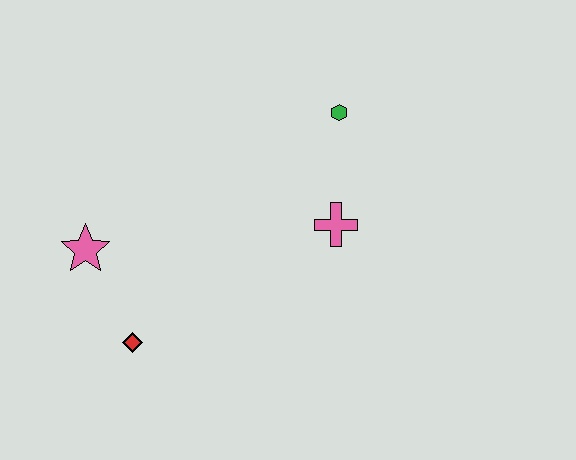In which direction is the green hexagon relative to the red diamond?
The green hexagon is above the red diamond.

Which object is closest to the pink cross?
The green hexagon is closest to the pink cross.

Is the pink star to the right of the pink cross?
No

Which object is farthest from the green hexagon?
The red diamond is farthest from the green hexagon.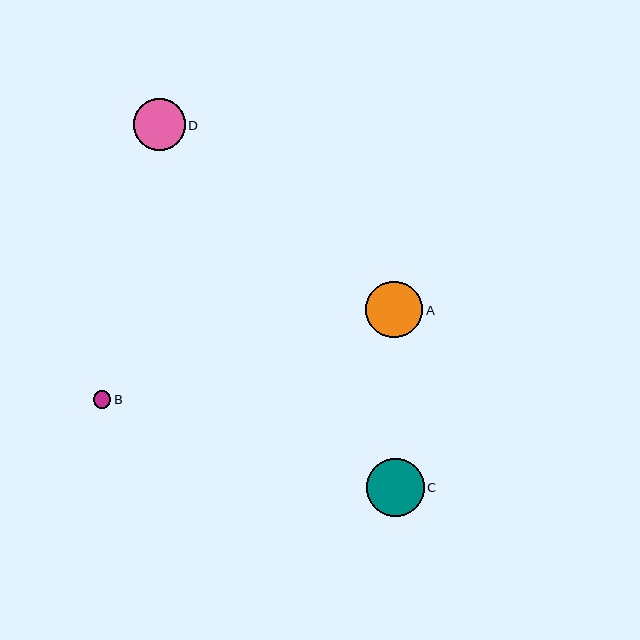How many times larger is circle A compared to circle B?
Circle A is approximately 3.2 times the size of circle B.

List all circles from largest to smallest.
From largest to smallest: C, A, D, B.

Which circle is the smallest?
Circle B is the smallest with a size of approximately 17 pixels.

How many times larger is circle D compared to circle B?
Circle D is approximately 3.0 times the size of circle B.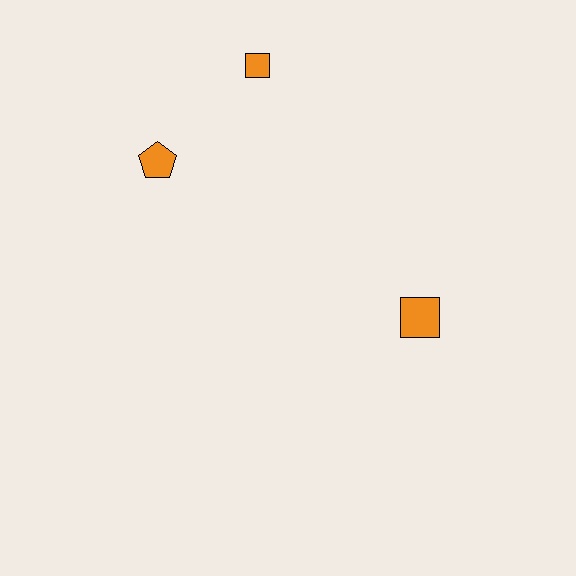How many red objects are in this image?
There are no red objects.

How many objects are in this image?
There are 3 objects.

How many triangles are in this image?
There are no triangles.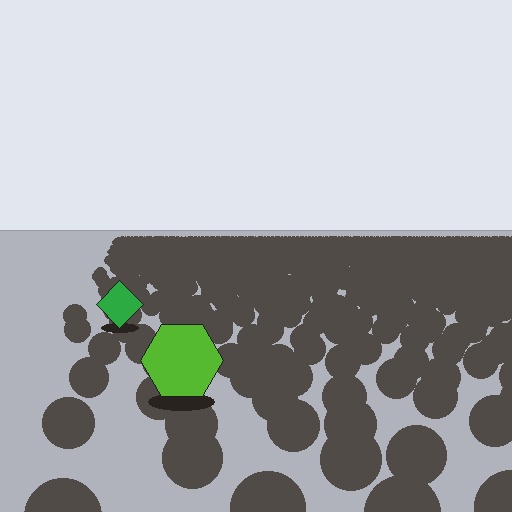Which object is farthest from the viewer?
The green diamond is farthest from the viewer. It appears smaller and the ground texture around it is denser.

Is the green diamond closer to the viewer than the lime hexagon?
No. The lime hexagon is closer — you can tell from the texture gradient: the ground texture is coarser near it.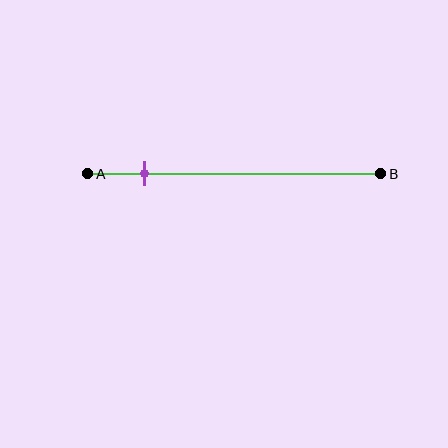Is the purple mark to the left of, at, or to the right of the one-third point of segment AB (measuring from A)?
The purple mark is to the left of the one-third point of segment AB.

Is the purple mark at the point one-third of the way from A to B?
No, the mark is at about 20% from A, not at the 33% one-third point.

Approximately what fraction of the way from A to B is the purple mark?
The purple mark is approximately 20% of the way from A to B.